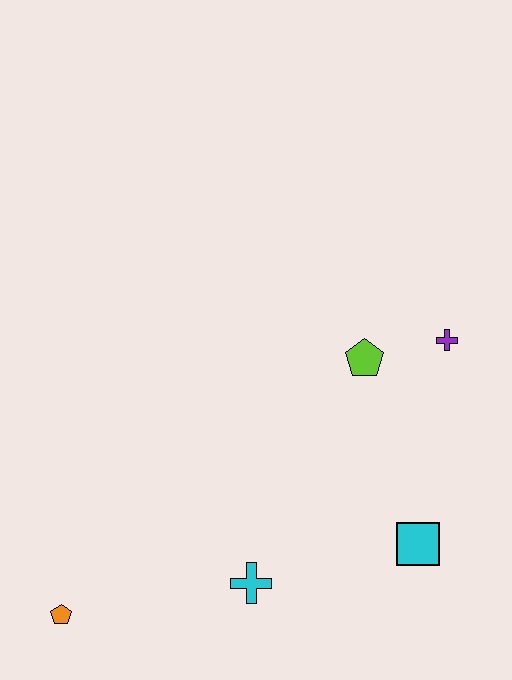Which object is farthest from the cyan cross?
The purple cross is farthest from the cyan cross.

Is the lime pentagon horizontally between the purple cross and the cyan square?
No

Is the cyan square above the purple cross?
No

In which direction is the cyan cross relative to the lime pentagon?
The cyan cross is below the lime pentagon.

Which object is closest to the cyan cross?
The cyan square is closest to the cyan cross.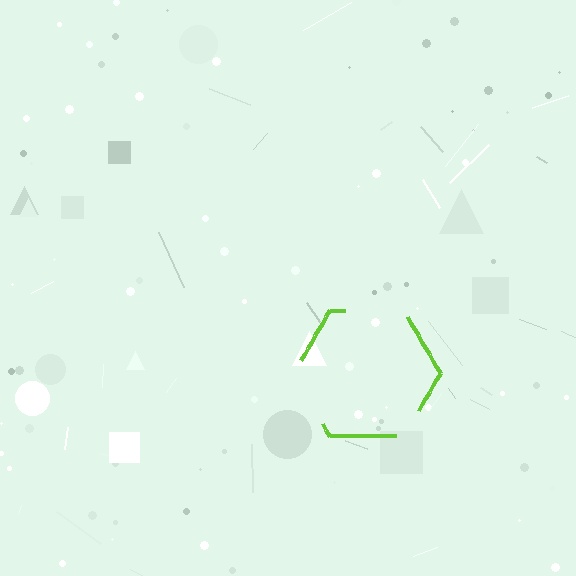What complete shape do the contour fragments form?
The contour fragments form a hexagon.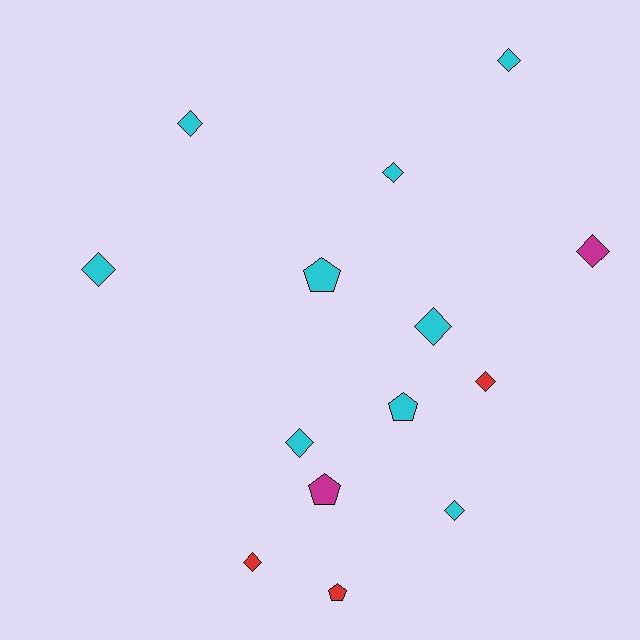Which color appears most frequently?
Cyan, with 9 objects.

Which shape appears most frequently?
Diamond, with 10 objects.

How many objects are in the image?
There are 14 objects.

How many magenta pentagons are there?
There is 1 magenta pentagon.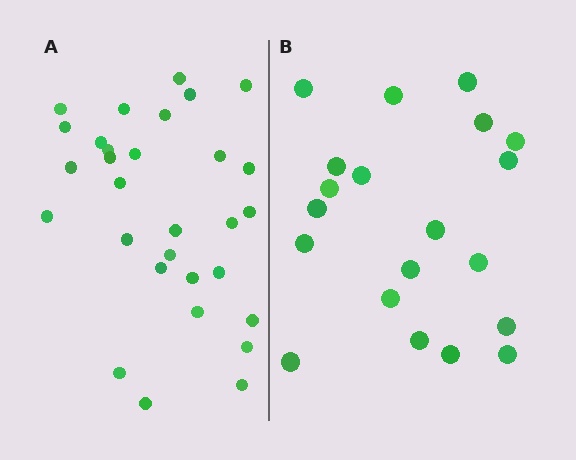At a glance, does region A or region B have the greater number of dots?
Region A (the left region) has more dots.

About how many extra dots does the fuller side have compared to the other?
Region A has roughly 10 or so more dots than region B.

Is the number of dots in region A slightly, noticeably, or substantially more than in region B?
Region A has substantially more. The ratio is roughly 1.5 to 1.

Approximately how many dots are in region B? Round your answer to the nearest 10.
About 20 dots.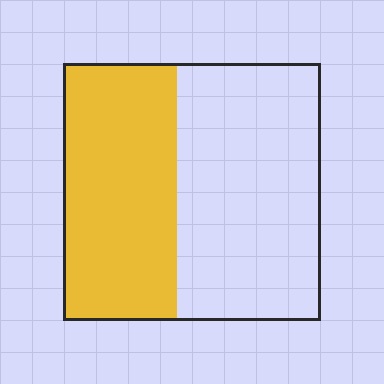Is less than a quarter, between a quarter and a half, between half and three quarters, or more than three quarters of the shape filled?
Between a quarter and a half.